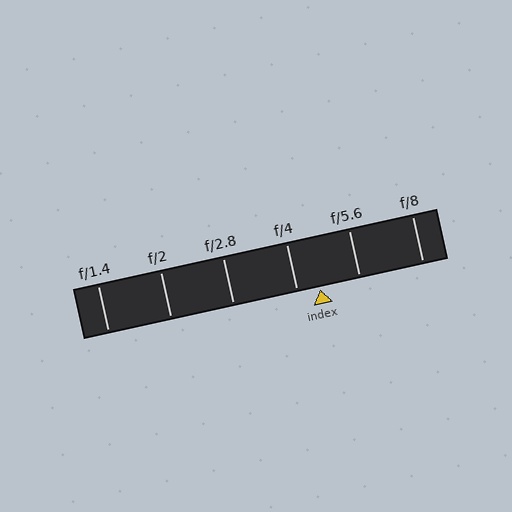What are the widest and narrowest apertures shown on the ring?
The widest aperture shown is f/1.4 and the narrowest is f/8.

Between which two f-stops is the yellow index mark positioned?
The index mark is between f/4 and f/5.6.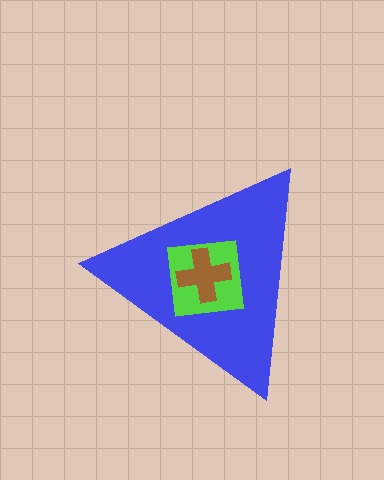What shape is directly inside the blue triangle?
The lime square.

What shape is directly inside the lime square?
The brown cross.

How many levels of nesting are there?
3.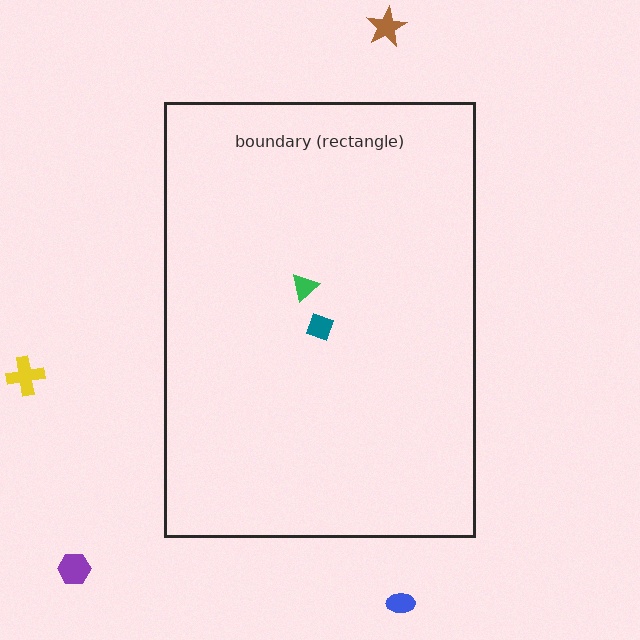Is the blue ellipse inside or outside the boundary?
Outside.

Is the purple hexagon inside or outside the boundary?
Outside.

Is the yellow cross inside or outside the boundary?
Outside.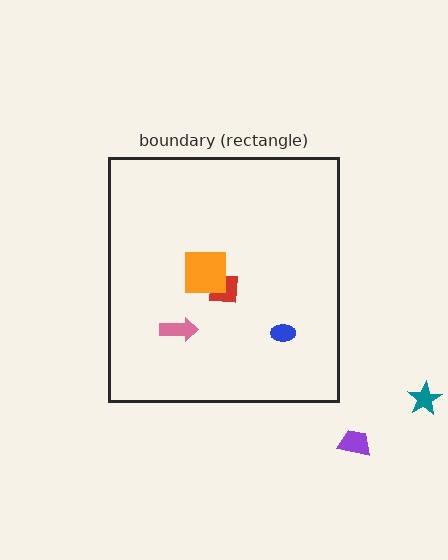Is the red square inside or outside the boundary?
Inside.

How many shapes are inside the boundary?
4 inside, 2 outside.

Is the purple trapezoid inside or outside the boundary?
Outside.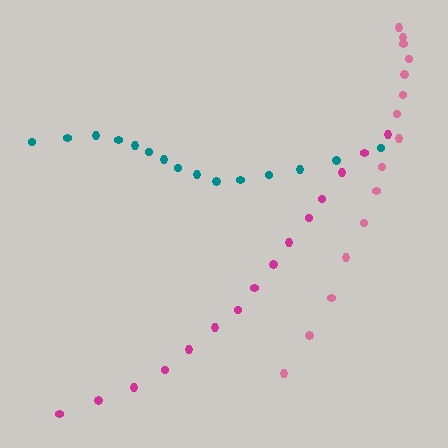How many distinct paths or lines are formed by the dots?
There are 3 distinct paths.